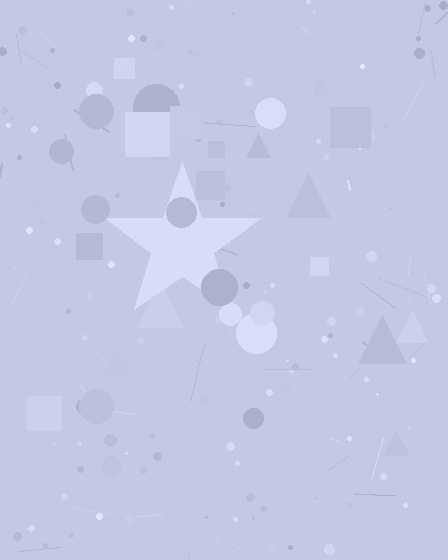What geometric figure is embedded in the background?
A star is embedded in the background.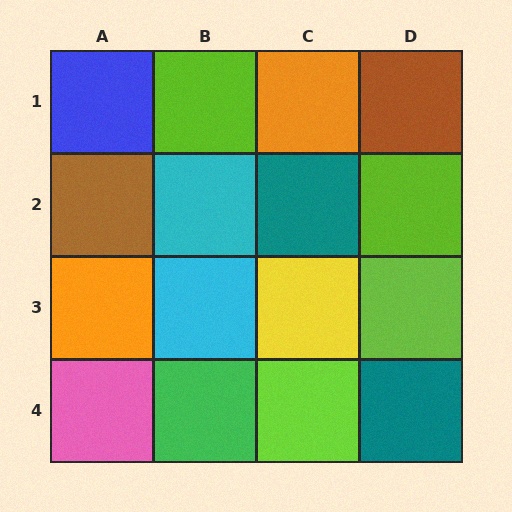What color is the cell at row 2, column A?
Brown.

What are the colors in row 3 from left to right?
Orange, cyan, yellow, lime.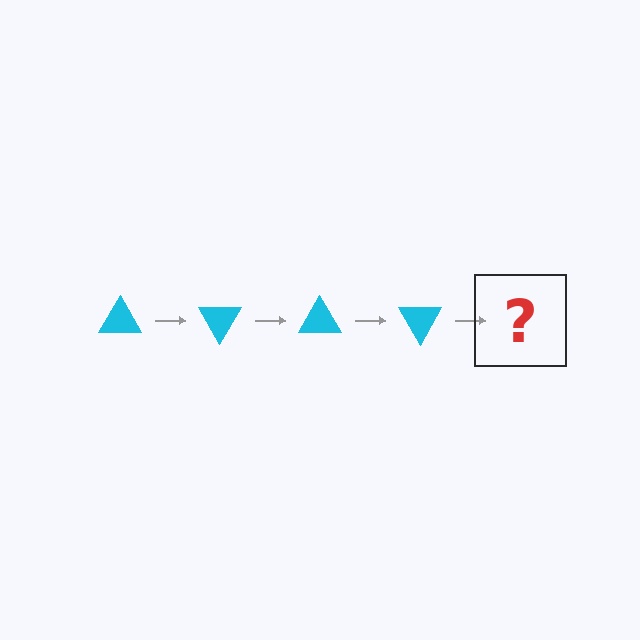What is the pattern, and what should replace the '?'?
The pattern is that the triangle rotates 60 degrees each step. The '?' should be a cyan triangle rotated 240 degrees.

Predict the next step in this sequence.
The next step is a cyan triangle rotated 240 degrees.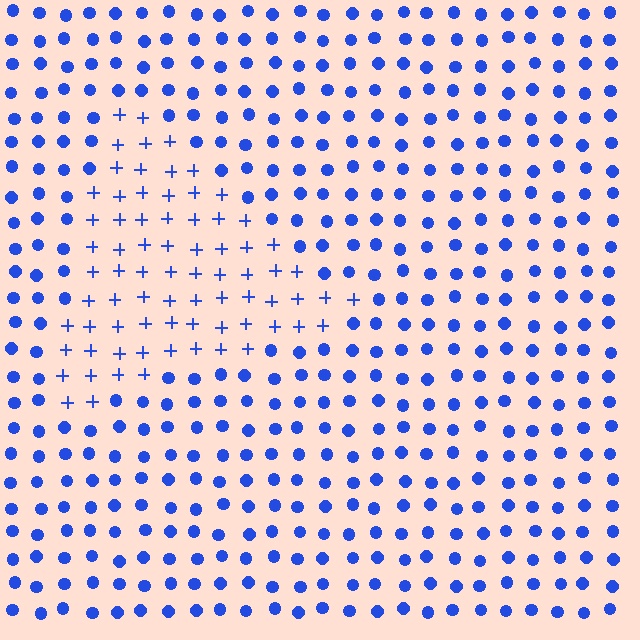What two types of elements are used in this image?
The image uses plus signs inside the triangle region and circles outside it.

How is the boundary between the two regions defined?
The boundary is defined by a change in element shape: plus signs inside vs. circles outside. All elements share the same color and spacing.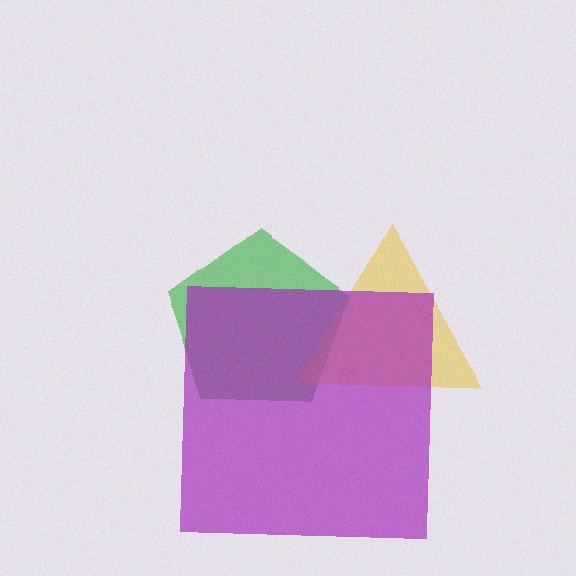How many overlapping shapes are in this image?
There are 3 overlapping shapes in the image.